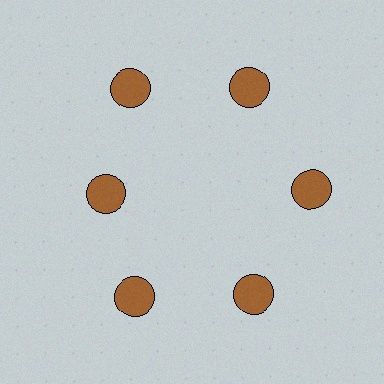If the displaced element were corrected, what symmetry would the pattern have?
It would have 6-fold rotational symmetry — the pattern would map onto itself every 60 degrees.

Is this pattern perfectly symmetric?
No. The 6 brown circles are arranged in a ring, but one element near the 9 o'clock position is pulled inward toward the center, breaking the 6-fold rotational symmetry.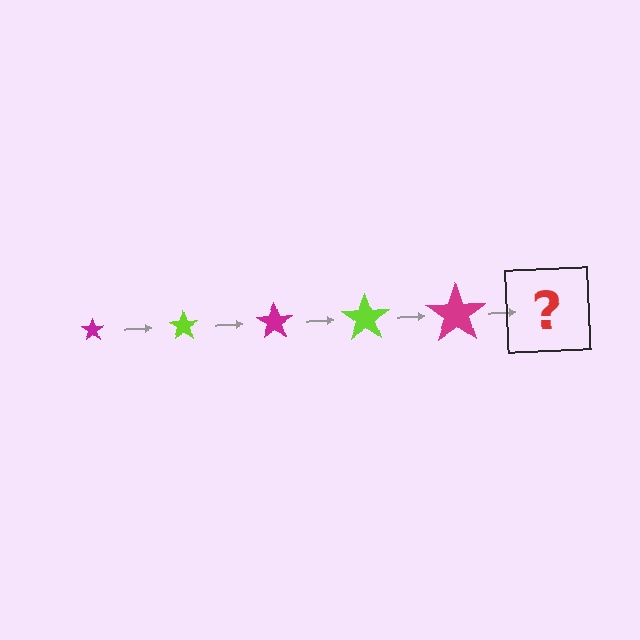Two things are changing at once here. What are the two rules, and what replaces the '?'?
The two rules are that the star grows larger each step and the color cycles through magenta and lime. The '?' should be a lime star, larger than the previous one.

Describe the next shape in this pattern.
It should be a lime star, larger than the previous one.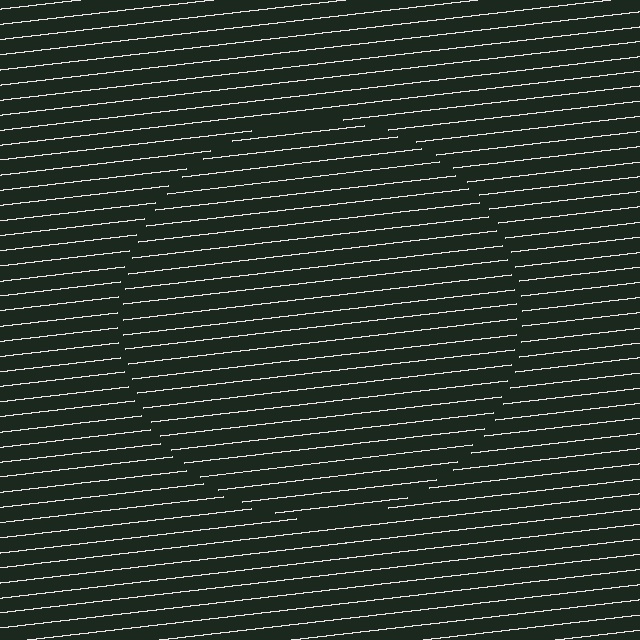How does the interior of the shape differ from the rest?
The interior of the shape contains the same grating, shifted by half a period — the contour is defined by the phase discontinuity where line-ends from the inner and outer gratings abut.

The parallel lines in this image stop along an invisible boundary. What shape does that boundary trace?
An illusory circle. The interior of the shape contains the same grating, shifted by half a period — the contour is defined by the phase discontinuity where line-ends from the inner and outer gratings abut.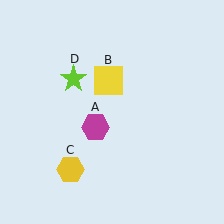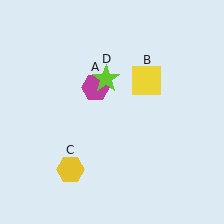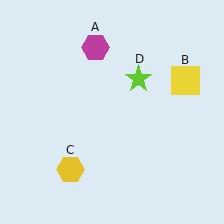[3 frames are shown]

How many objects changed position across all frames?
3 objects changed position: magenta hexagon (object A), yellow square (object B), lime star (object D).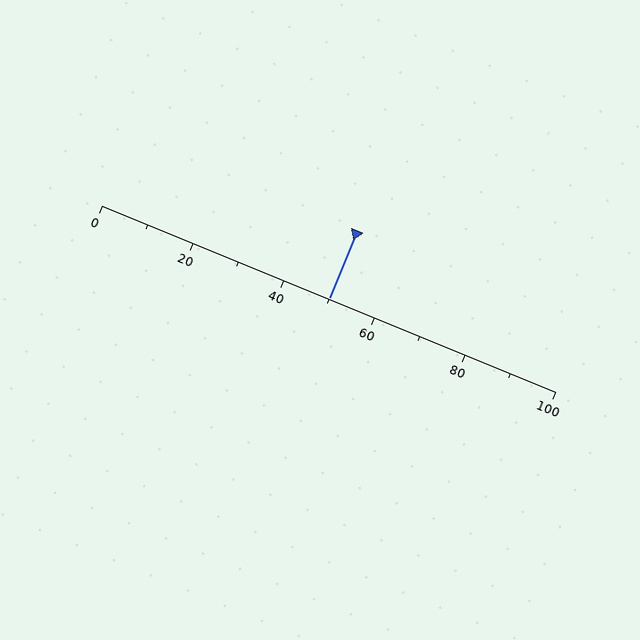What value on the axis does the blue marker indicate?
The marker indicates approximately 50.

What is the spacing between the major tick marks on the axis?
The major ticks are spaced 20 apart.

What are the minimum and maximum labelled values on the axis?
The axis runs from 0 to 100.